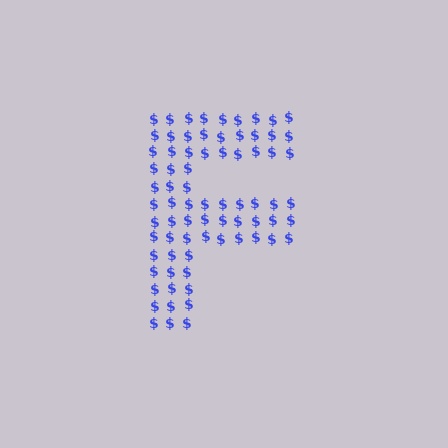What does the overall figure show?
The overall figure shows the letter F.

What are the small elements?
The small elements are dollar signs.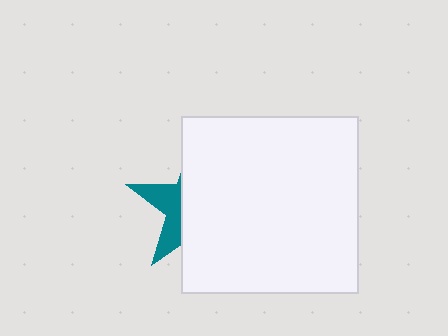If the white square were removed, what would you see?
You would see the complete teal star.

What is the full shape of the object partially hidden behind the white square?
The partially hidden object is a teal star.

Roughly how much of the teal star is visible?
A small part of it is visible (roughly 32%).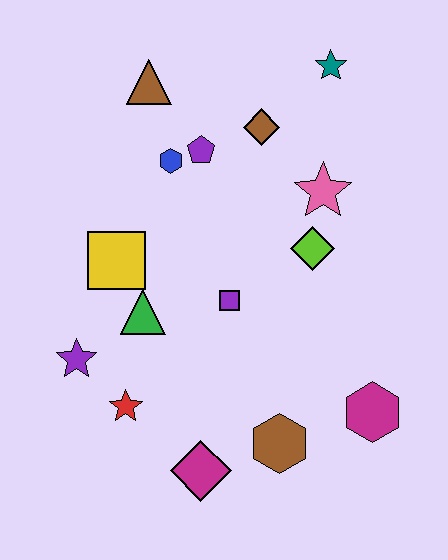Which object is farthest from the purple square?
The teal star is farthest from the purple square.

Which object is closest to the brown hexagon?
The magenta diamond is closest to the brown hexagon.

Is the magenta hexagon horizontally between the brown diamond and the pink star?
No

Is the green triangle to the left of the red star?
No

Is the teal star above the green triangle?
Yes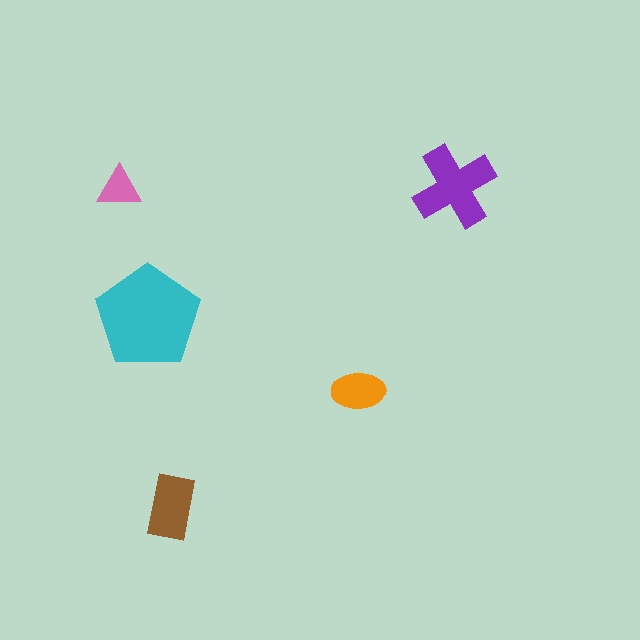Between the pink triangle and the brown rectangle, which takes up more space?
The brown rectangle.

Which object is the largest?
The cyan pentagon.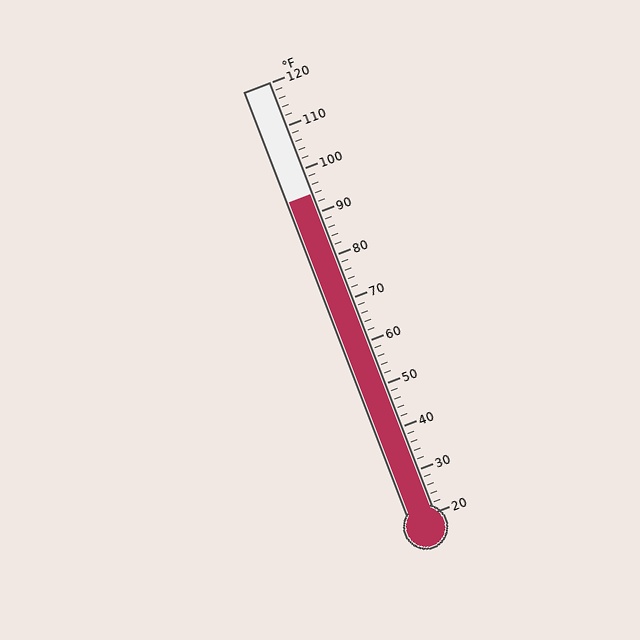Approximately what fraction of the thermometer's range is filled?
The thermometer is filled to approximately 75% of its range.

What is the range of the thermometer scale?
The thermometer scale ranges from 20°F to 120°F.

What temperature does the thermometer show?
The thermometer shows approximately 94°F.